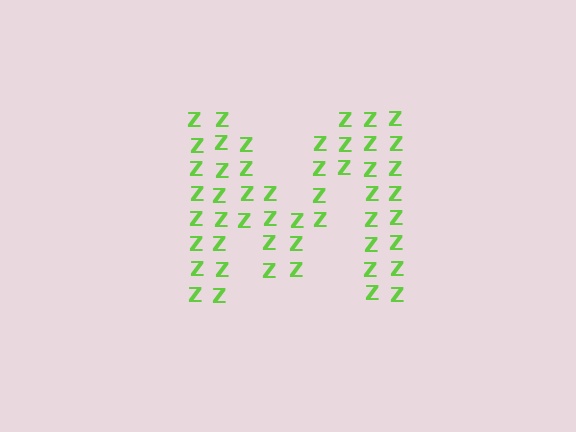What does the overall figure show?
The overall figure shows the letter M.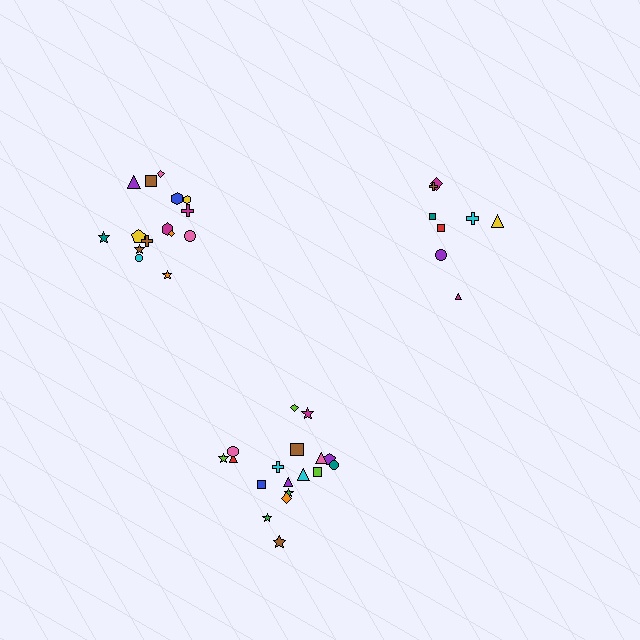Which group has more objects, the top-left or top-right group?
The top-left group.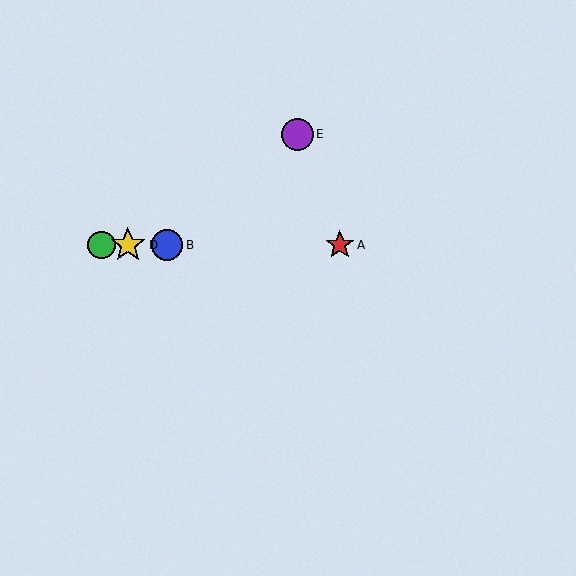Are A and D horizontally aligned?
Yes, both are at y≈245.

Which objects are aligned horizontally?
Objects A, B, C, D are aligned horizontally.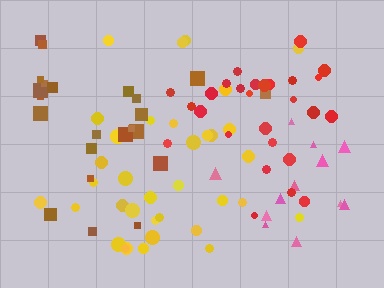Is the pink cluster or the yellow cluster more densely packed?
Yellow.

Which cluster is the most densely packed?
Red.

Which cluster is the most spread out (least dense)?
Pink.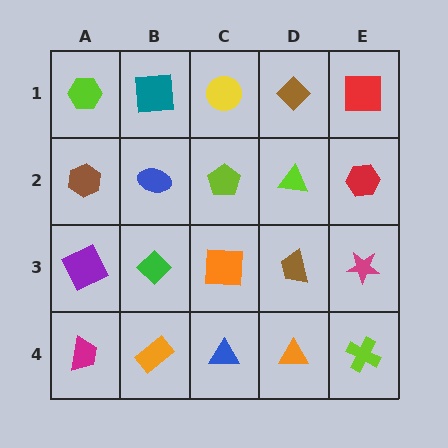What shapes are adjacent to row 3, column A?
A brown hexagon (row 2, column A), a magenta trapezoid (row 4, column A), a green diamond (row 3, column B).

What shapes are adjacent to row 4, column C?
An orange square (row 3, column C), an orange rectangle (row 4, column B), an orange triangle (row 4, column D).